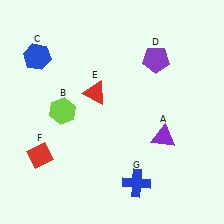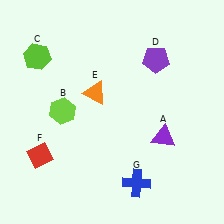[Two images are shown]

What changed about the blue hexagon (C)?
In Image 1, C is blue. In Image 2, it changed to lime.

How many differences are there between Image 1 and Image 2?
There are 2 differences between the two images.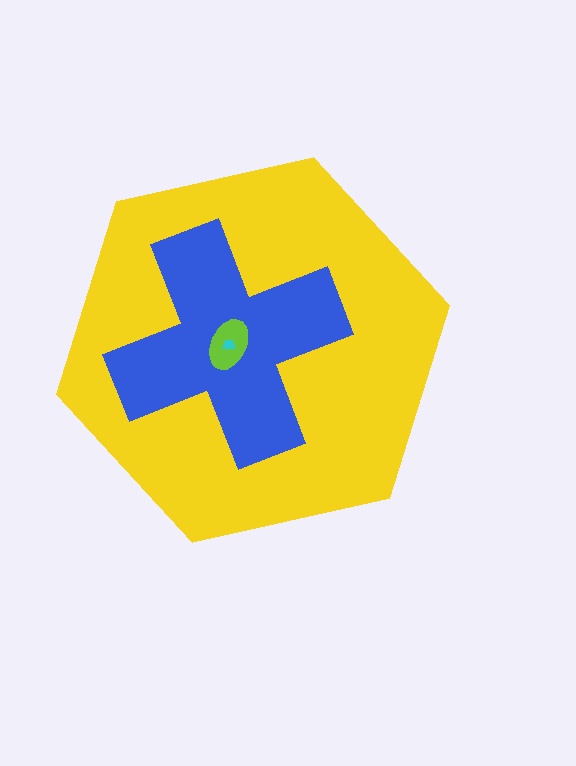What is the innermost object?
The cyan trapezoid.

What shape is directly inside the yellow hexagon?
The blue cross.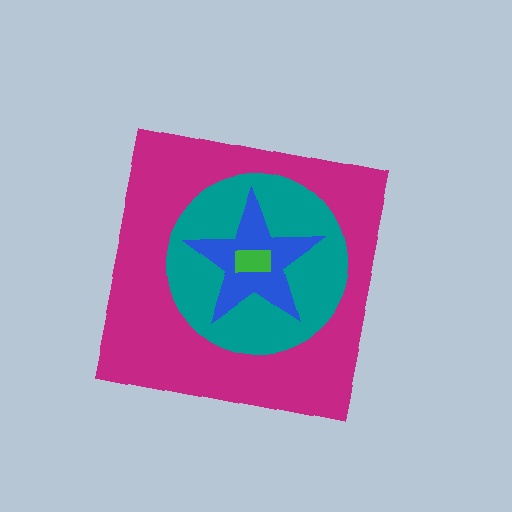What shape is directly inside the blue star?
The green rectangle.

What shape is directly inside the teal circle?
The blue star.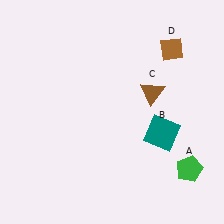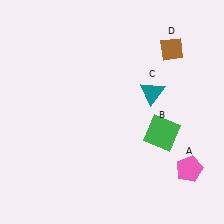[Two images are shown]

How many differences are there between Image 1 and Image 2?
There are 3 differences between the two images.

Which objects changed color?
A changed from green to pink. B changed from teal to green. C changed from brown to teal.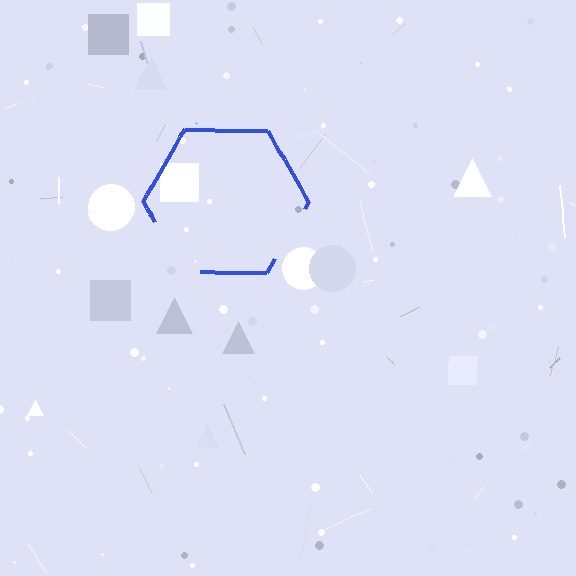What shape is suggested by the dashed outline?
The dashed outline suggests a hexagon.